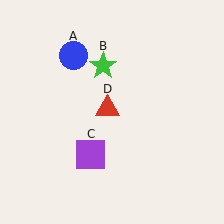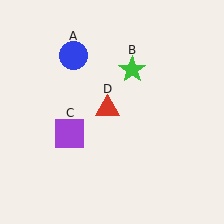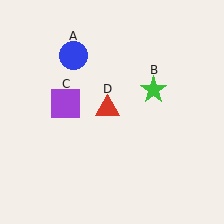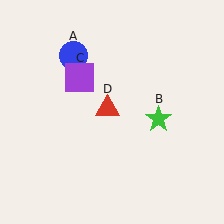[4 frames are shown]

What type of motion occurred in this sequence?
The green star (object B), purple square (object C) rotated clockwise around the center of the scene.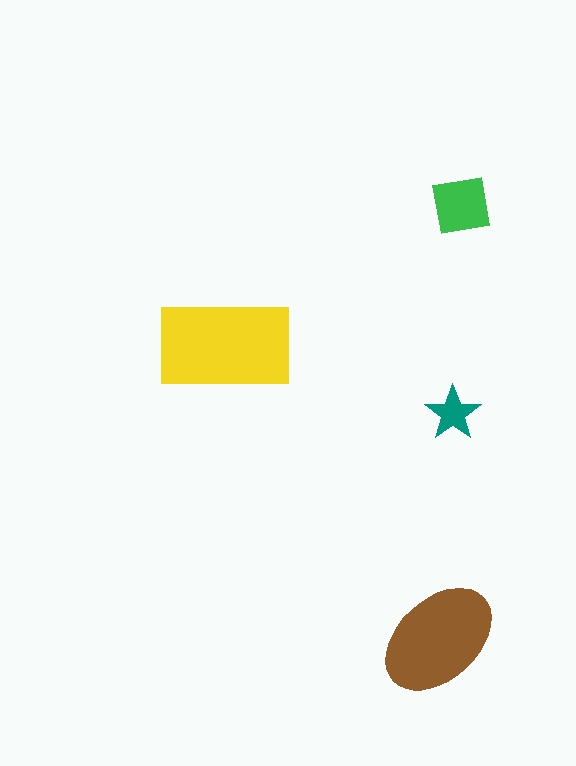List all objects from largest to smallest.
The yellow rectangle, the brown ellipse, the green square, the teal star.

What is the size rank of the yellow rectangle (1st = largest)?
1st.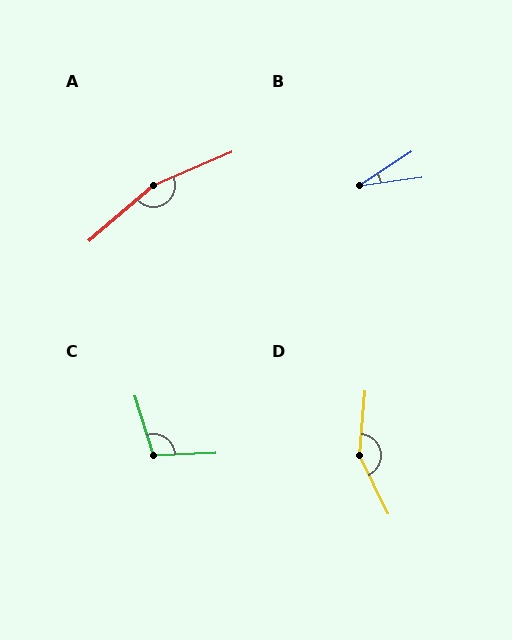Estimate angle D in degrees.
Approximately 149 degrees.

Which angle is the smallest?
B, at approximately 26 degrees.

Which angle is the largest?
A, at approximately 162 degrees.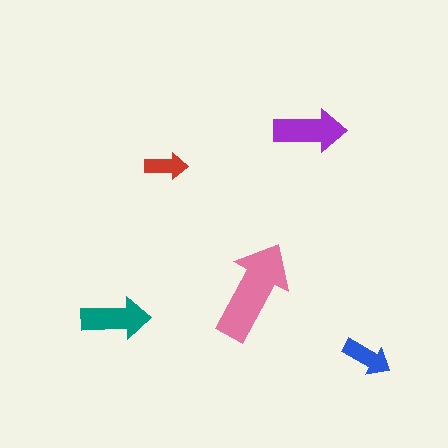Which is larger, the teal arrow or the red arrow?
The teal one.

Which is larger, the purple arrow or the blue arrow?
The purple one.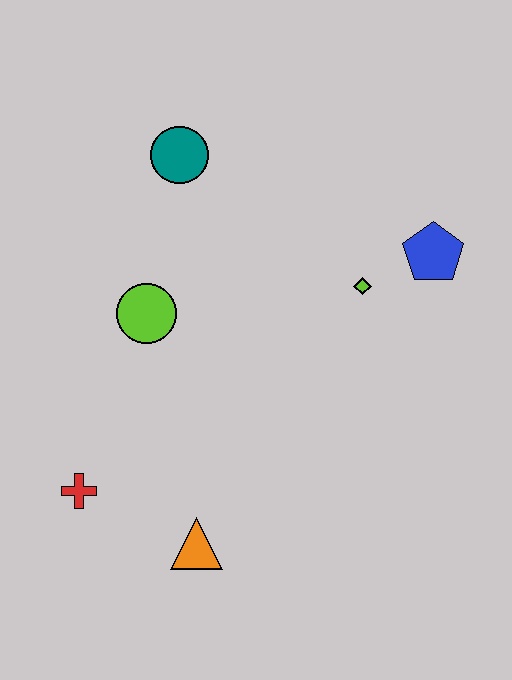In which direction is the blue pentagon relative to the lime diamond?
The blue pentagon is to the right of the lime diamond.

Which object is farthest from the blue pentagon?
The red cross is farthest from the blue pentagon.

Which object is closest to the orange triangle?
The red cross is closest to the orange triangle.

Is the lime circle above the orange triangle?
Yes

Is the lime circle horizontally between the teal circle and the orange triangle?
No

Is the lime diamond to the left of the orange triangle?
No